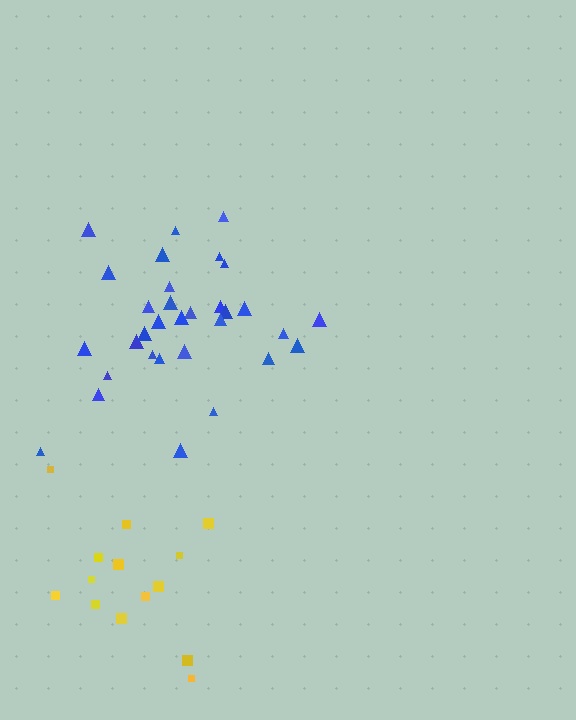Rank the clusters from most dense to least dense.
blue, yellow.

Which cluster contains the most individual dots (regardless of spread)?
Blue (33).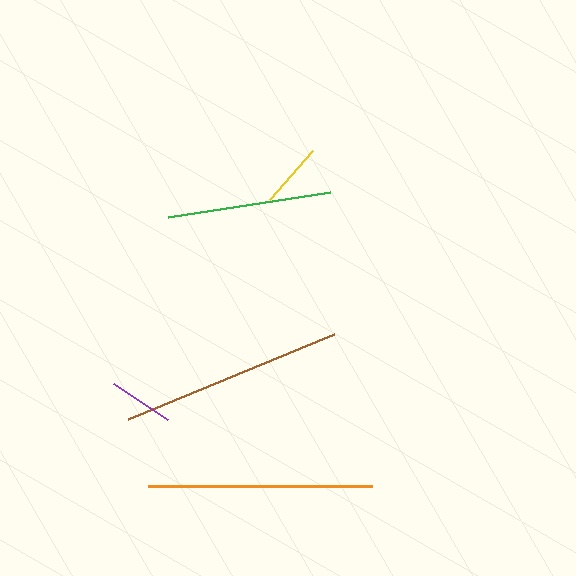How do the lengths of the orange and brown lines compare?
The orange and brown lines are approximately the same length.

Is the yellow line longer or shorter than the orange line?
The orange line is longer than the yellow line.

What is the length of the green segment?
The green segment is approximately 164 pixels long.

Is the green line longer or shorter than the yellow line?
The green line is longer than the yellow line.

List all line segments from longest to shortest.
From longest to shortest: orange, brown, green, yellow, purple.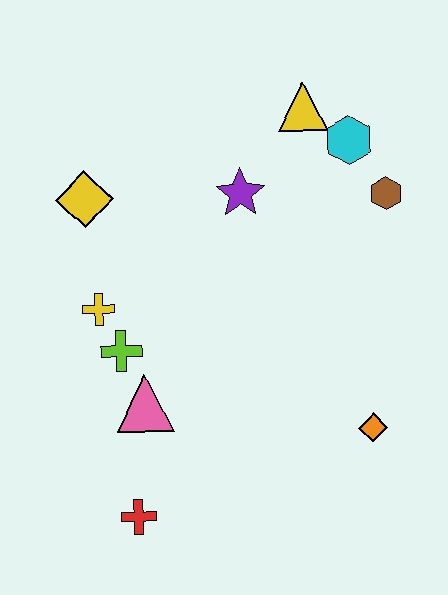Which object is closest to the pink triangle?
The lime cross is closest to the pink triangle.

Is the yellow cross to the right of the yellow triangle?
No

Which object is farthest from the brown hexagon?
The red cross is farthest from the brown hexagon.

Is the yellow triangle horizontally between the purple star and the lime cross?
No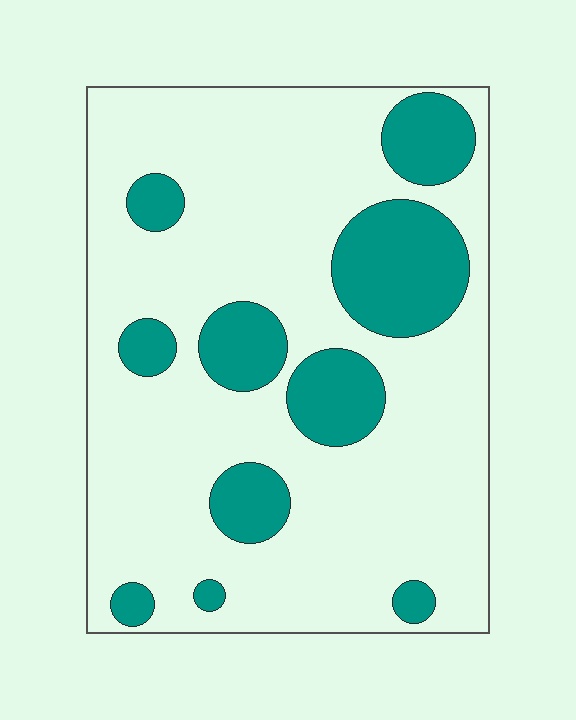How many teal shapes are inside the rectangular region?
10.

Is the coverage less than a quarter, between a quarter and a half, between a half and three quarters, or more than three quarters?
Less than a quarter.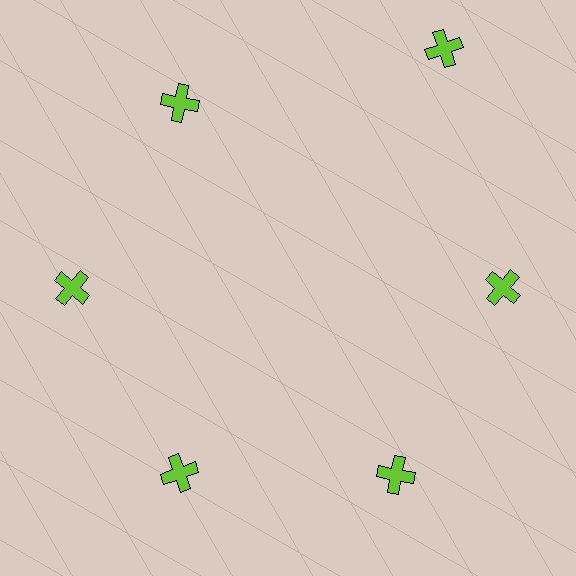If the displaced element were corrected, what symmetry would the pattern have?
It would have 6-fold rotational symmetry — the pattern would map onto itself every 60 degrees.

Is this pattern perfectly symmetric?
No. The 6 lime crosses are arranged in a ring, but one element near the 1 o'clock position is pushed outward from the center, breaking the 6-fold rotational symmetry.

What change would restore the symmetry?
The symmetry would be restored by moving it inward, back onto the ring so that all 6 crosses sit at equal angles and equal distance from the center.